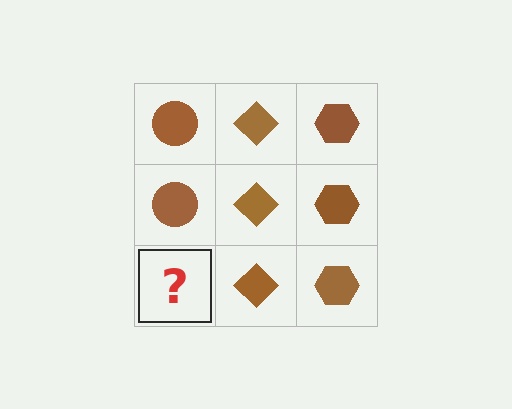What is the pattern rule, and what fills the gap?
The rule is that each column has a consistent shape. The gap should be filled with a brown circle.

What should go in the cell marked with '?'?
The missing cell should contain a brown circle.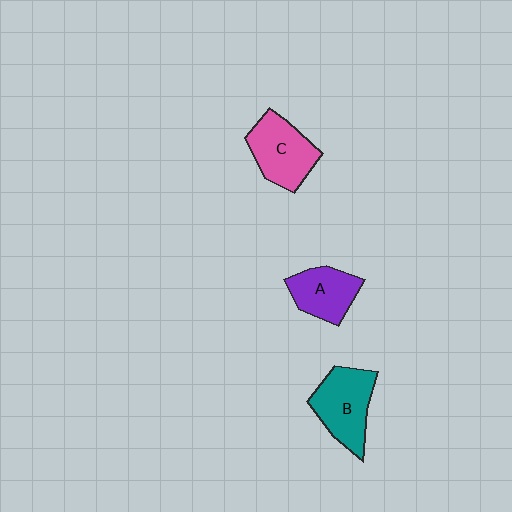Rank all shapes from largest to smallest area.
From largest to smallest: B (teal), C (pink), A (purple).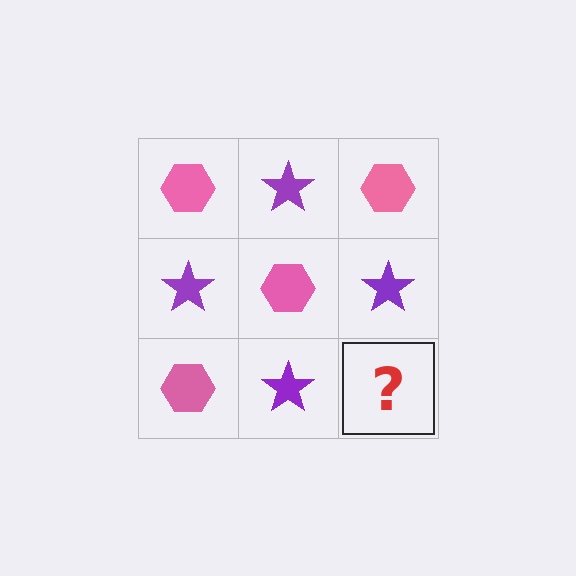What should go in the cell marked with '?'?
The missing cell should contain a pink hexagon.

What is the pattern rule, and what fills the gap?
The rule is that it alternates pink hexagon and purple star in a checkerboard pattern. The gap should be filled with a pink hexagon.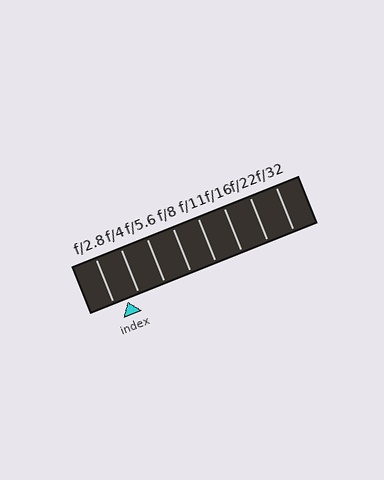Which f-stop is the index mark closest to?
The index mark is closest to f/4.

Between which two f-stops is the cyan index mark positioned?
The index mark is between f/2.8 and f/4.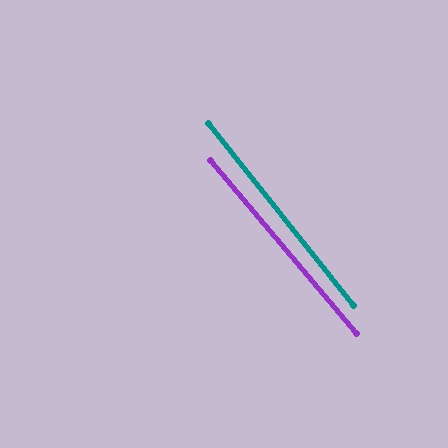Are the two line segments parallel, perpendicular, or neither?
Parallel — their directions differ by only 1.7°.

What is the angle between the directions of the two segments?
Approximately 2 degrees.